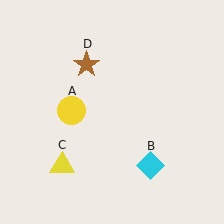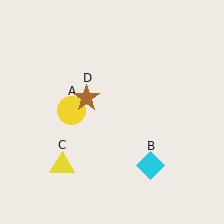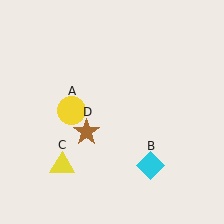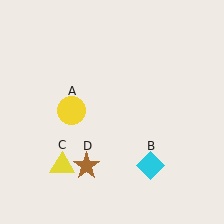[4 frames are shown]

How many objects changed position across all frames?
1 object changed position: brown star (object D).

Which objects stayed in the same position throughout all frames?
Yellow circle (object A) and cyan diamond (object B) and yellow triangle (object C) remained stationary.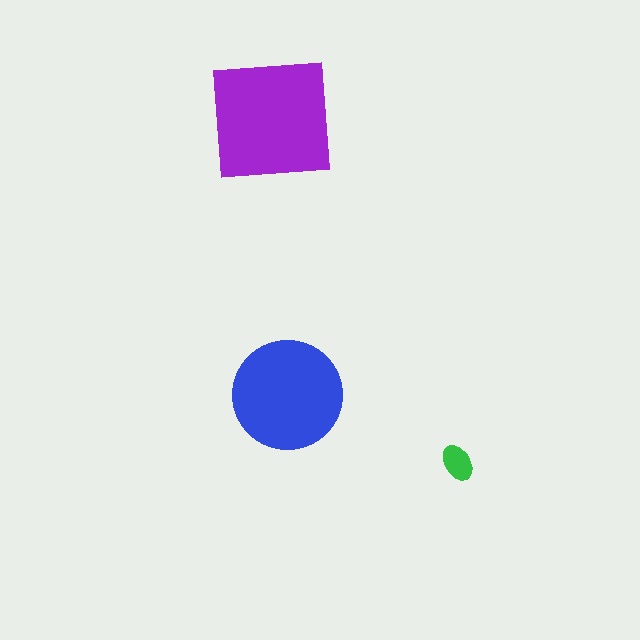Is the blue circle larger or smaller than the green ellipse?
Larger.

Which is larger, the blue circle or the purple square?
The purple square.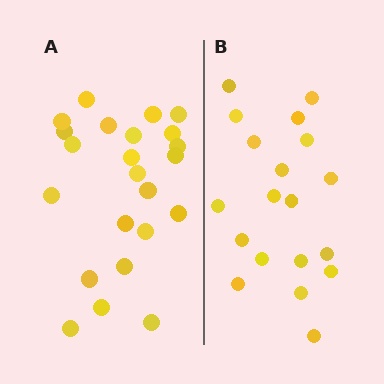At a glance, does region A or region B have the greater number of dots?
Region A (the left region) has more dots.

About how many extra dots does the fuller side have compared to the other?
Region A has about 4 more dots than region B.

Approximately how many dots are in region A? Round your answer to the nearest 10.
About 20 dots. (The exact count is 23, which rounds to 20.)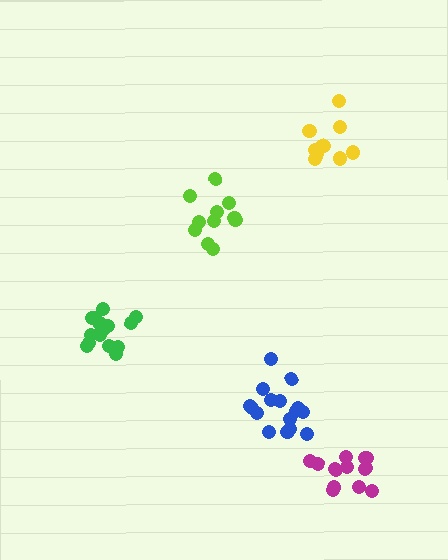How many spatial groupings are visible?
There are 5 spatial groupings.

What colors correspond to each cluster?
The clusters are colored: lime, yellow, magenta, green, blue.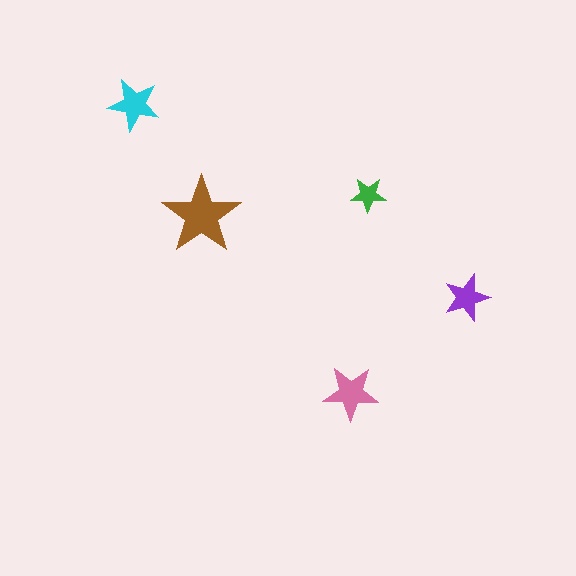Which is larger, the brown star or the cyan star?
The brown one.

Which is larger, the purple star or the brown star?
The brown one.